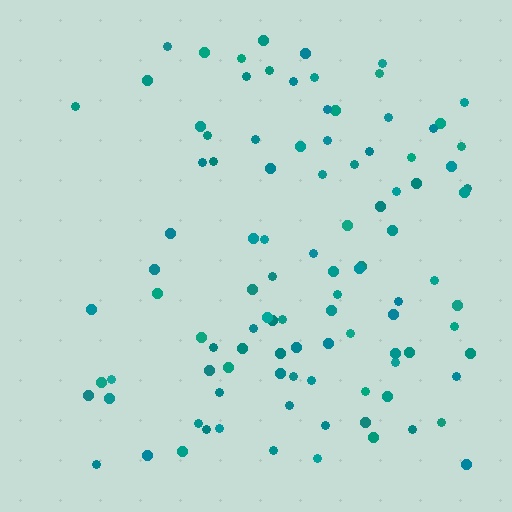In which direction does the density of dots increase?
From left to right, with the right side densest.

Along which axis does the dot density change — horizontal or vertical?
Horizontal.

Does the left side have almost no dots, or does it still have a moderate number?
Still a moderate number, just noticeably fewer than the right.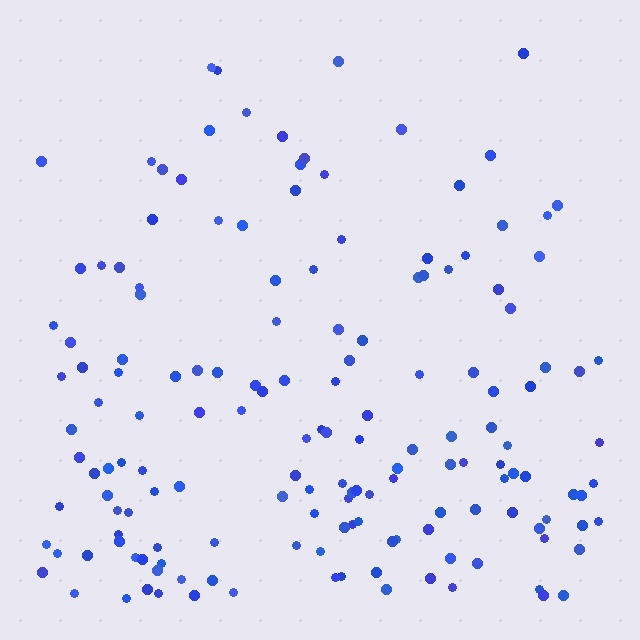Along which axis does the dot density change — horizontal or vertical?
Vertical.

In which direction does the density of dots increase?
From top to bottom, with the bottom side densest.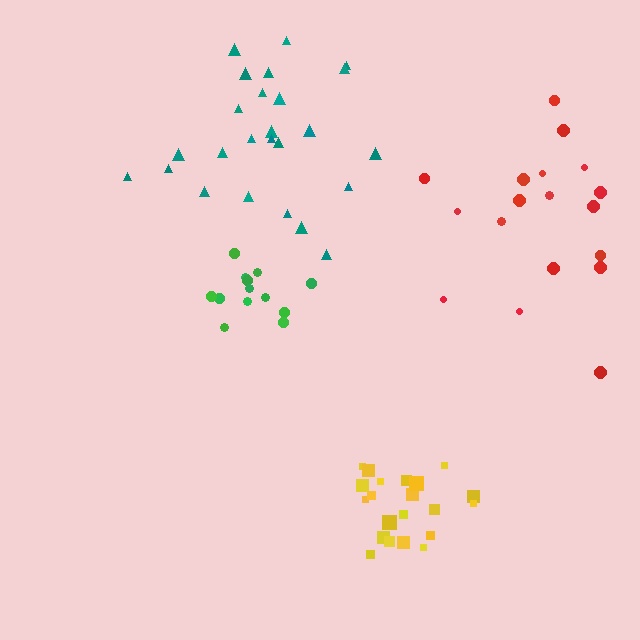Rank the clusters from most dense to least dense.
green, yellow, teal, red.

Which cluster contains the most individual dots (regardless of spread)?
Teal (25).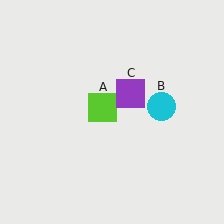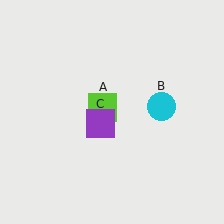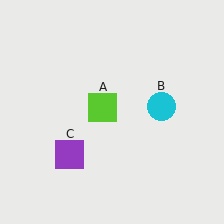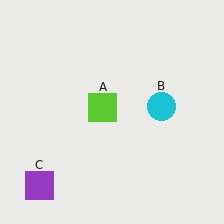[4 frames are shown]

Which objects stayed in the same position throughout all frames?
Lime square (object A) and cyan circle (object B) remained stationary.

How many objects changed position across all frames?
1 object changed position: purple square (object C).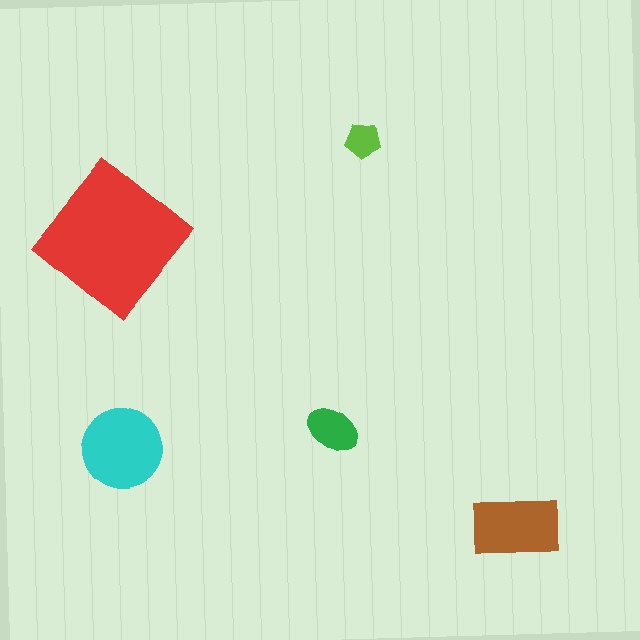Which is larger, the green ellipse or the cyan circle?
The cyan circle.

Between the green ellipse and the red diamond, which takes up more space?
The red diamond.